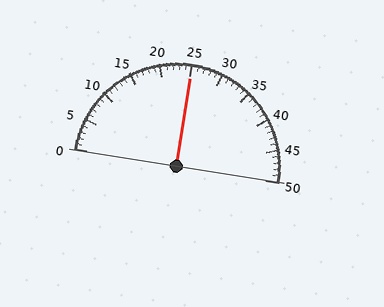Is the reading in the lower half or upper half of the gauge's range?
The reading is in the upper half of the range (0 to 50).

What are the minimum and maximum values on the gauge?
The gauge ranges from 0 to 50.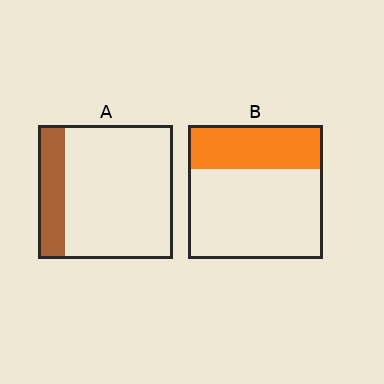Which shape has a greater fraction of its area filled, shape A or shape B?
Shape B.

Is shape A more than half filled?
No.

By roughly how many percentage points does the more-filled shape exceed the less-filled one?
By roughly 15 percentage points (B over A).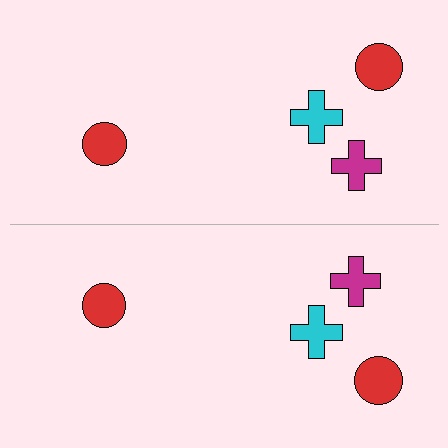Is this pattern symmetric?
Yes, this pattern has bilateral (reflection) symmetry.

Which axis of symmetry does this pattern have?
The pattern has a horizontal axis of symmetry running through the center of the image.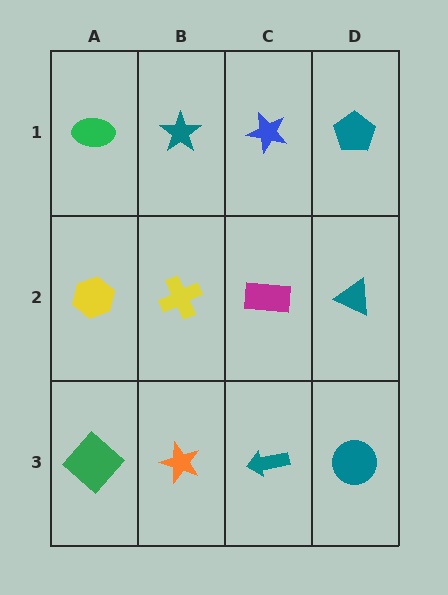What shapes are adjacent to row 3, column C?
A magenta rectangle (row 2, column C), an orange star (row 3, column B), a teal circle (row 3, column D).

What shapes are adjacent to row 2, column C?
A blue star (row 1, column C), a teal arrow (row 3, column C), a yellow cross (row 2, column B), a teal triangle (row 2, column D).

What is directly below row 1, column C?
A magenta rectangle.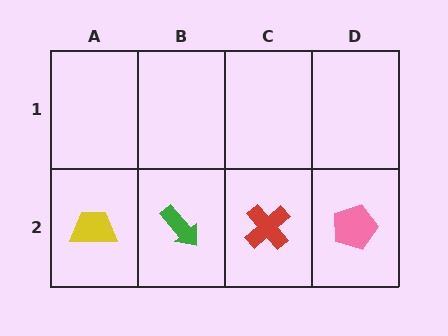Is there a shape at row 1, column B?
No, that cell is empty.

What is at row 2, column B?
A green arrow.